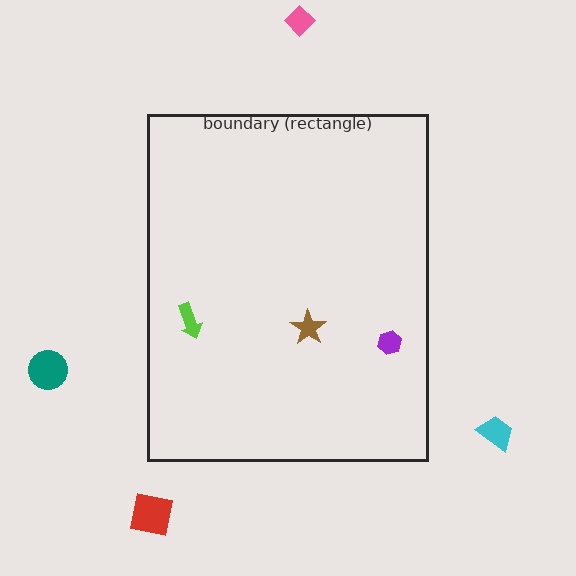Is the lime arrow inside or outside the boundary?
Inside.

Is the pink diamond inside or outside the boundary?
Outside.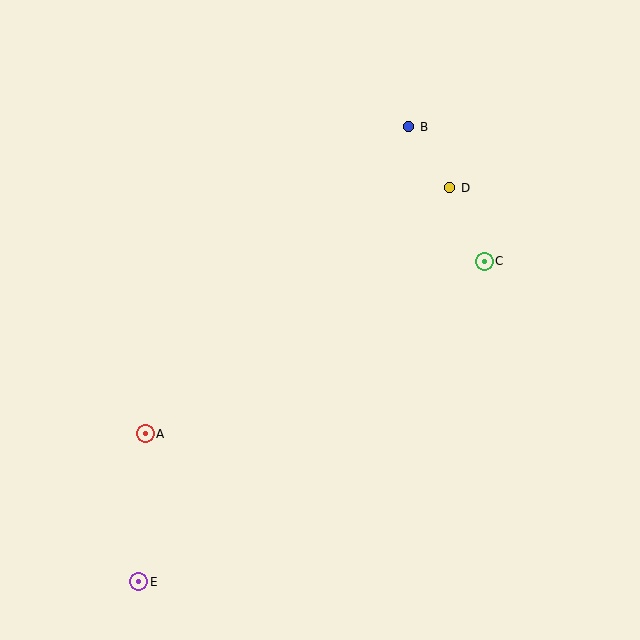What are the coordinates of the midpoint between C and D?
The midpoint between C and D is at (467, 224).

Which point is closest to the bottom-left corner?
Point E is closest to the bottom-left corner.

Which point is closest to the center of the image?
Point C at (484, 261) is closest to the center.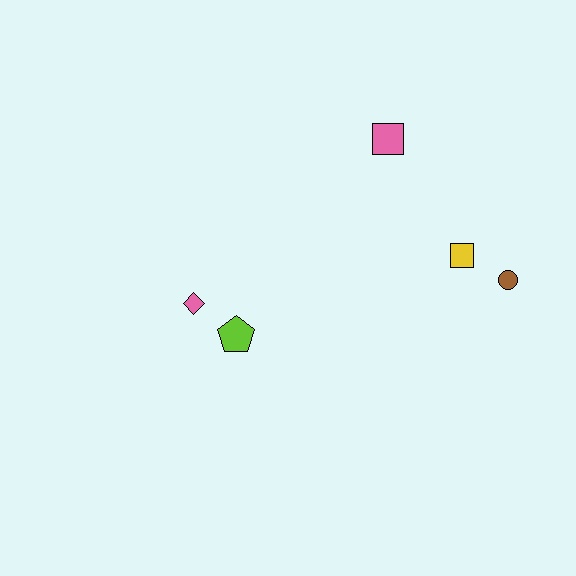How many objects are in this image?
There are 5 objects.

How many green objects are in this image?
There are no green objects.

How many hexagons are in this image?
There are no hexagons.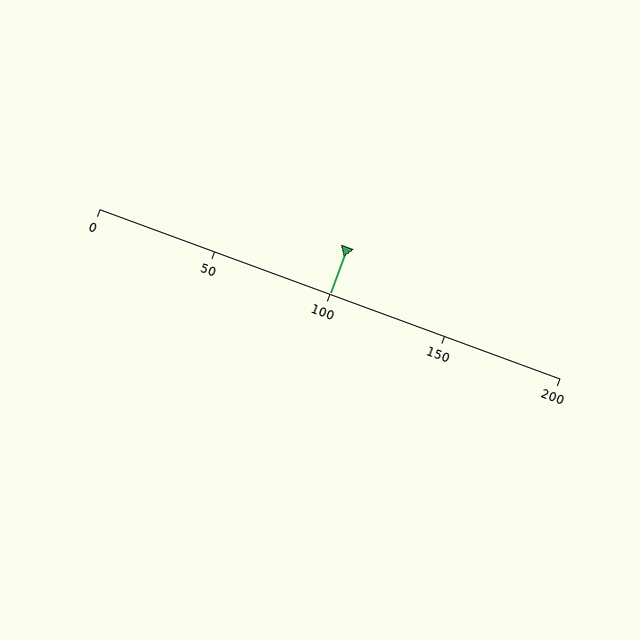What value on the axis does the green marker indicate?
The marker indicates approximately 100.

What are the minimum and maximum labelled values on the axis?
The axis runs from 0 to 200.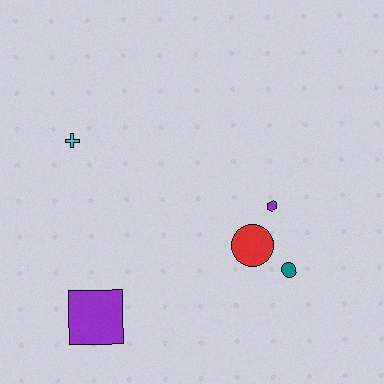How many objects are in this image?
There are 5 objects.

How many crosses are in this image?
There is 1 cross.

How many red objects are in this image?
There is 1 red object.